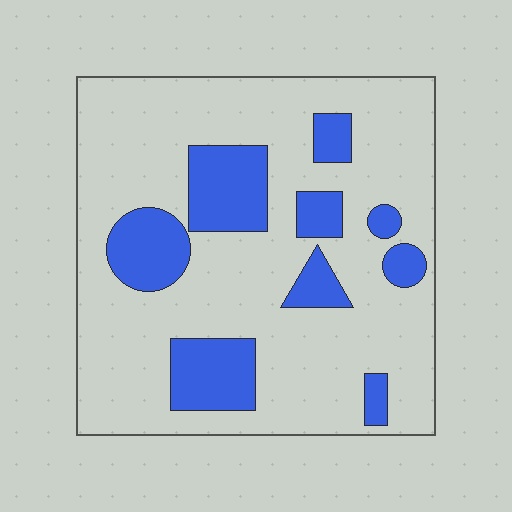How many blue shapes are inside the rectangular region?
9.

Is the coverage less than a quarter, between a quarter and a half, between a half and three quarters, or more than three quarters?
Less than a quarter.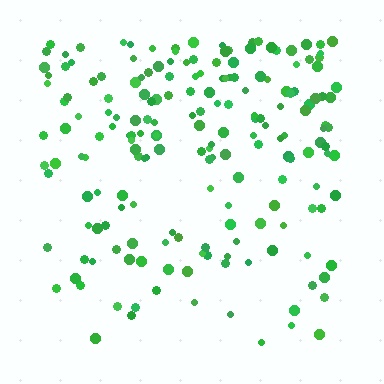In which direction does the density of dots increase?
From bottom to top, with the top side densest.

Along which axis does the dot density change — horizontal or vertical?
Vertical.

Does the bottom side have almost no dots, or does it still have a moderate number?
Still a moderate number, just noticeably fewer than the top.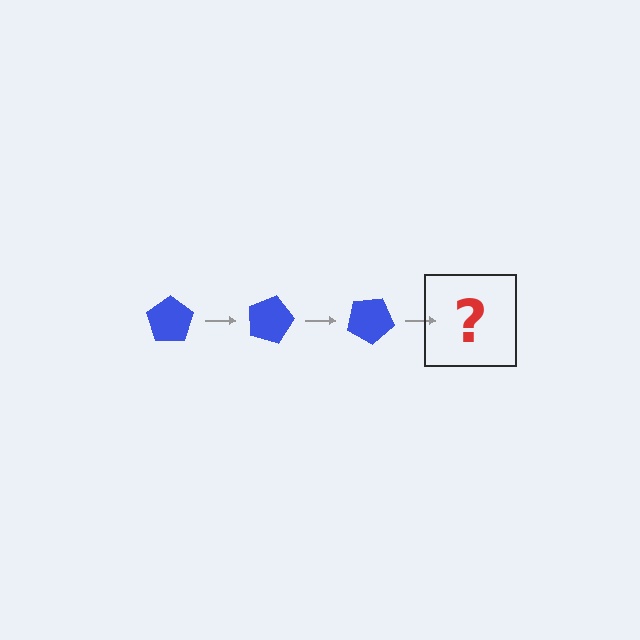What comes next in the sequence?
The next element should be a blue pentagon rotated 45 degrees.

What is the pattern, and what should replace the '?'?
The pattern is that the pentagon rotates 15 degrees each step. The '?' should be a blue pentagon rotated 45 degrees.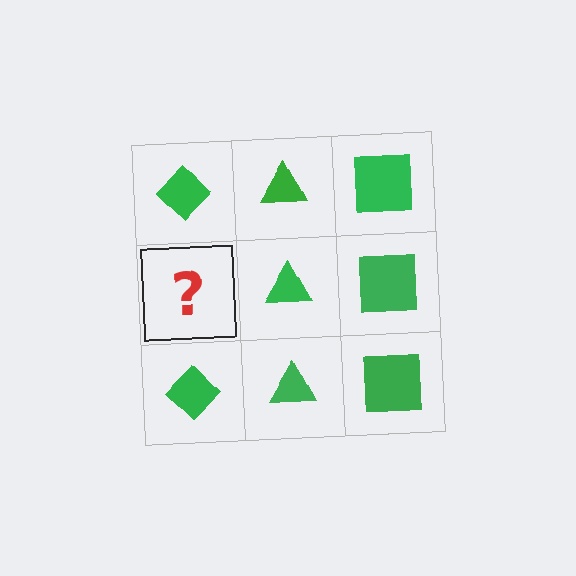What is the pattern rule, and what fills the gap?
The rule is that each column has a consistent shape. The gap should be filled with a green diamond.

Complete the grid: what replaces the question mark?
The question mark should be replaced with a green diamond.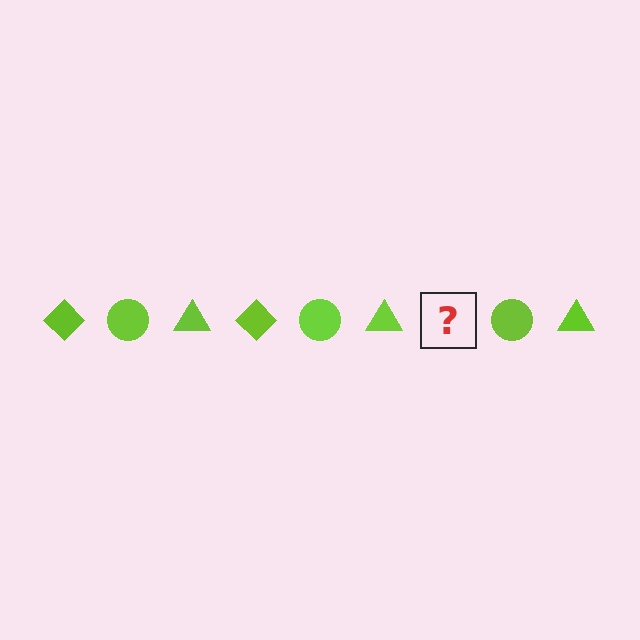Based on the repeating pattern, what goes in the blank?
The blank should be a lime diamond.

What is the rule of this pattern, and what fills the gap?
The rule is that the pattern cycles through diamond, circle, triangle shapes in lime. The gap should be filled with a lime diamond.